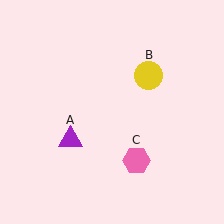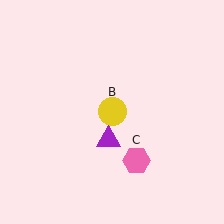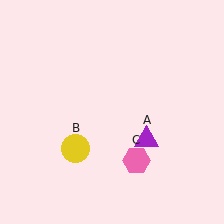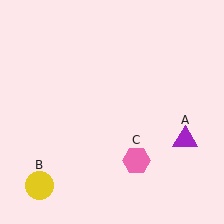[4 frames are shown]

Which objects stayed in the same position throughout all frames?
Pink hexagon (object C) remained stationary.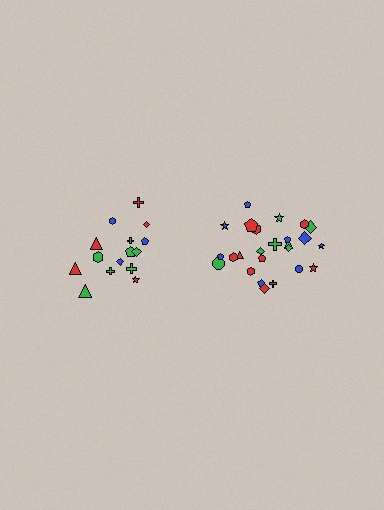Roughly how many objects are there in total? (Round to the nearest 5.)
Roughly 40 objects in total.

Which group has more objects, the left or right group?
The right group.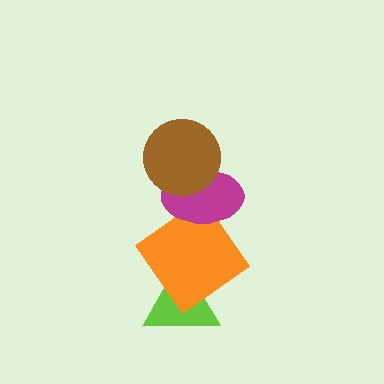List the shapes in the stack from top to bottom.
From top to bottom: the brown circle, the magenta ellipse, the orange diamond, the lime triangle.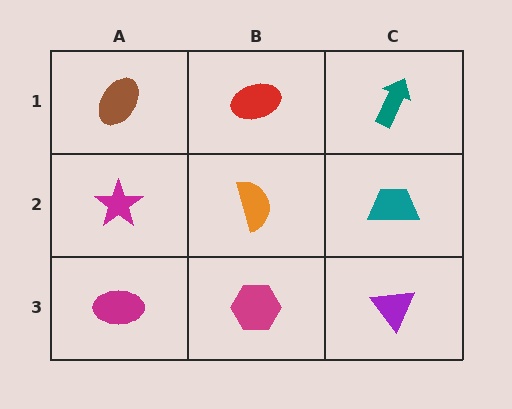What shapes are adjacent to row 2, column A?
A brown ellipse (row 1, column A), a magenta ellipse (row 3, column A), an orange semicircle (row 2, column B).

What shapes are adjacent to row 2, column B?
A red ellipse (row 1, column B), a magenta hexagon (row 3, column B), a magenta star (row 2, column A), a teal trapezoid (row 2, column C).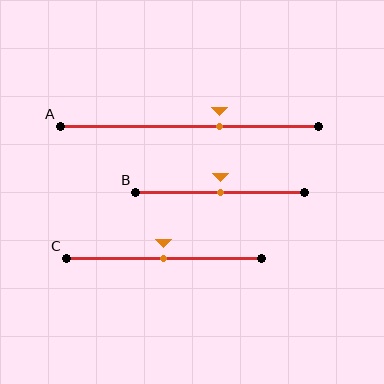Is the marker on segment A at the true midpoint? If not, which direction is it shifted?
No, the marker on segment A is shifted to the right by about 12% of the segment length.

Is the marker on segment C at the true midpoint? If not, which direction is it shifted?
Yes, the marker on segment C is at the true midpoint.